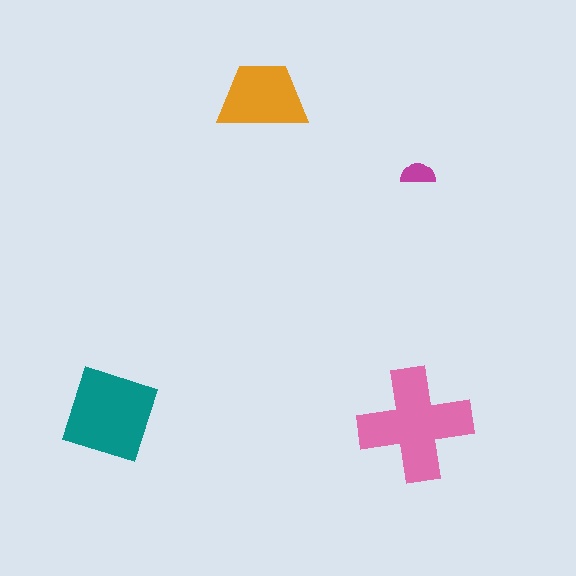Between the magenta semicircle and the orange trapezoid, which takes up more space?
The orange trapezoid.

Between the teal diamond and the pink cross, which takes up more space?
The pink cross.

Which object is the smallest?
The magenta semicircle.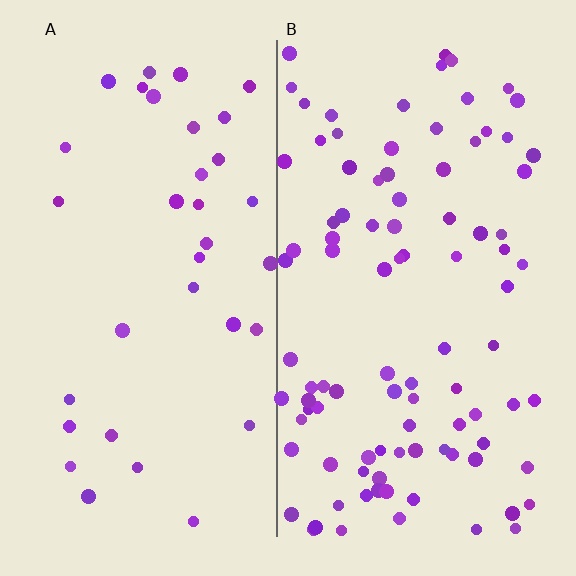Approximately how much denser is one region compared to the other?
Approximately 2.8× — region B over region A.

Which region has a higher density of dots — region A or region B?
B (the right).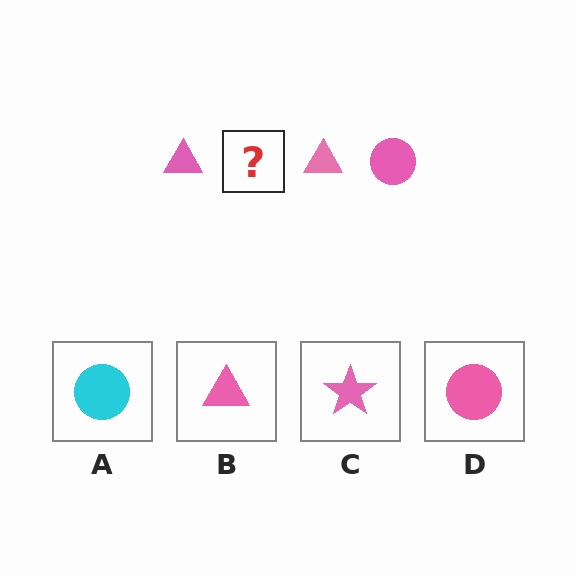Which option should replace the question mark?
Option D.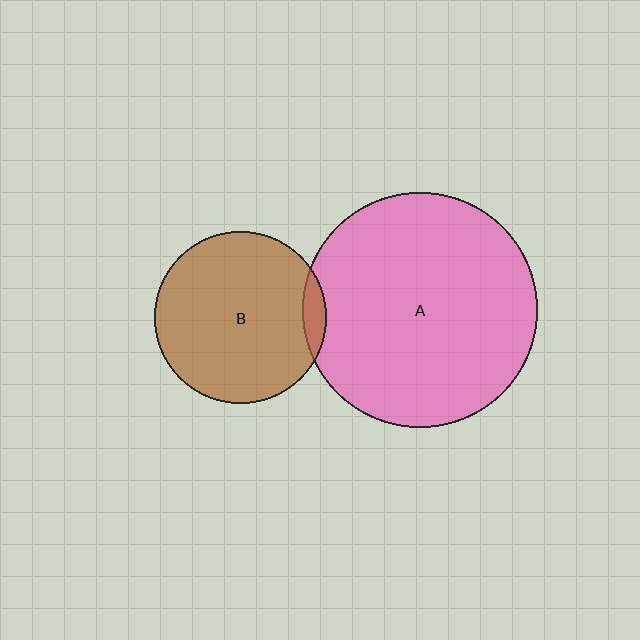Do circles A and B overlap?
Yes.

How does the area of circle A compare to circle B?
Approximately 1.9 times.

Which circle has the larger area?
Circle A (pink).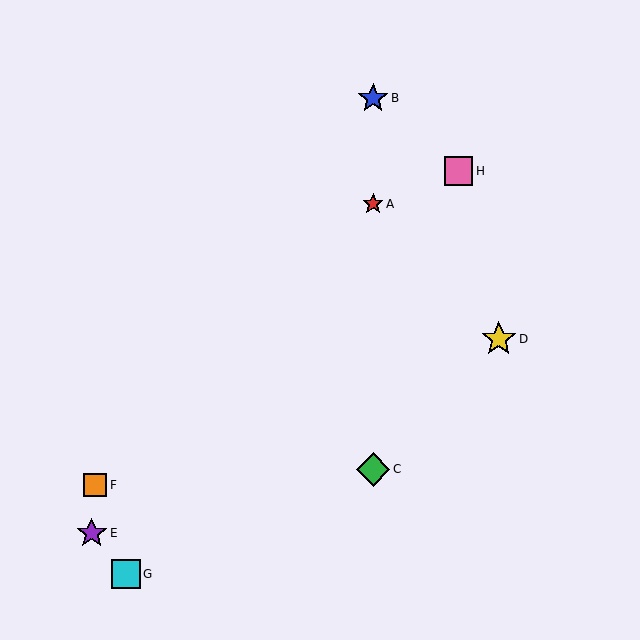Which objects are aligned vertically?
Objects A, B, C are aligned vertically.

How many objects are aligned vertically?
3 objects (A, B, C) are aligned vertically.